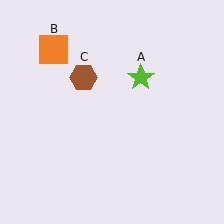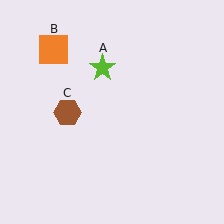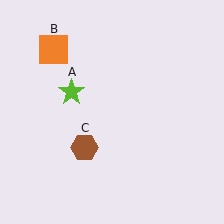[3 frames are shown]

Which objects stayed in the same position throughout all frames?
Orange square (object B) remained stationary.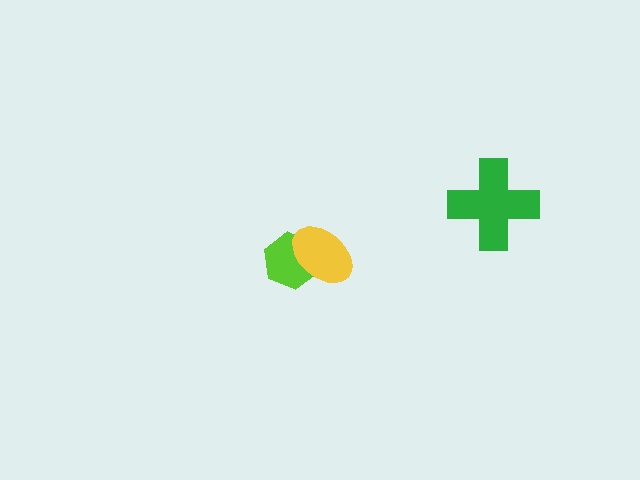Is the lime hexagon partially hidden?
Yes, it is partially covered by another shape.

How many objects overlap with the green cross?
0 objects overlap with the green cross.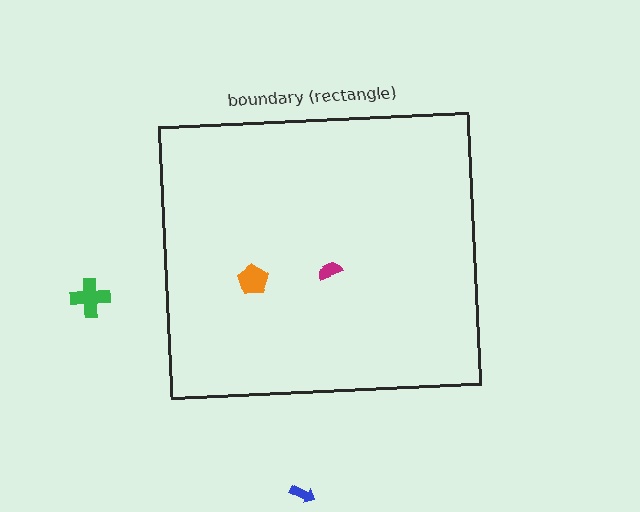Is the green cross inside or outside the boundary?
Outside.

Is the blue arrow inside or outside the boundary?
Outside.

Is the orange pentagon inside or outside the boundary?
Inside.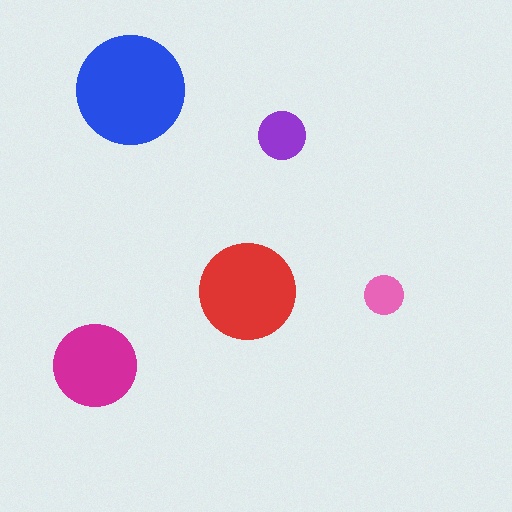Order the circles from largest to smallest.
the blue one, the red one, the magenta one, the purple one, the pink one.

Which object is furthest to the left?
The magenta circle is leftmost.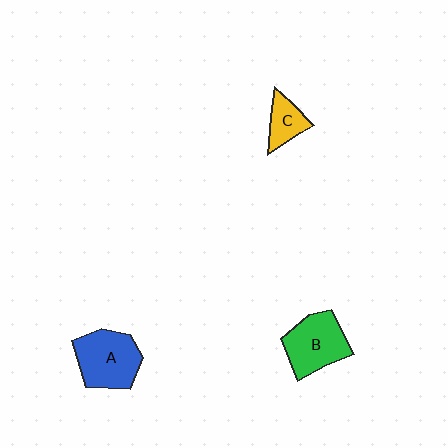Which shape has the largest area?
Shape A (blue).